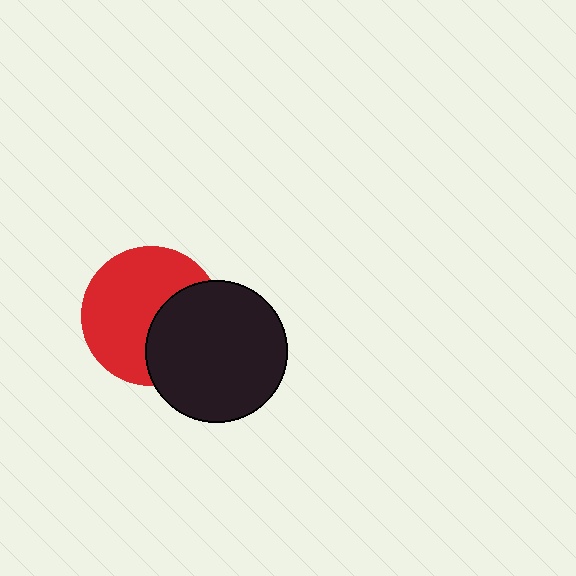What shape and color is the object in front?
The object in front is a black circle.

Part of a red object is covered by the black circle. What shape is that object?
It is a circle.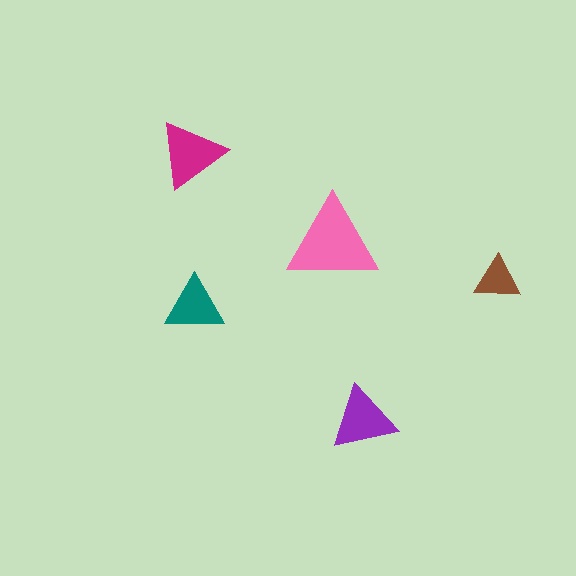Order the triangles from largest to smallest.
the pink one, the magenta one, the purple one, the teal one, the brown one.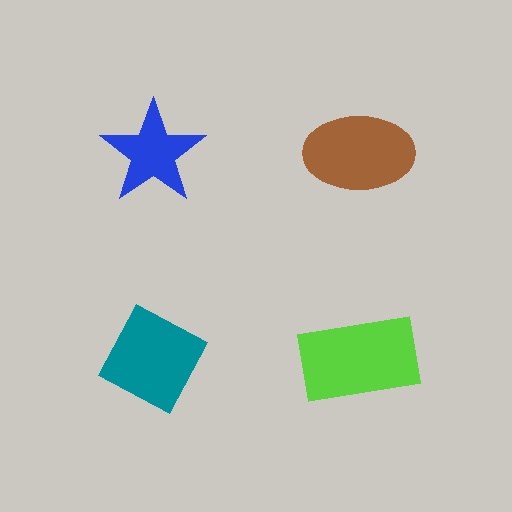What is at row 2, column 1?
A teal diamond.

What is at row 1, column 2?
A brown ellipse.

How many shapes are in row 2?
2 shapes.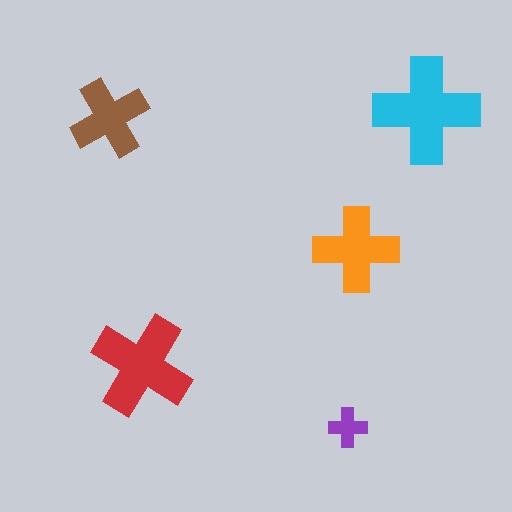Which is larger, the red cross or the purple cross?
The red one.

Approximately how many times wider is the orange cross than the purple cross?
About 2 times wider.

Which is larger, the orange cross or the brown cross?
The orange one.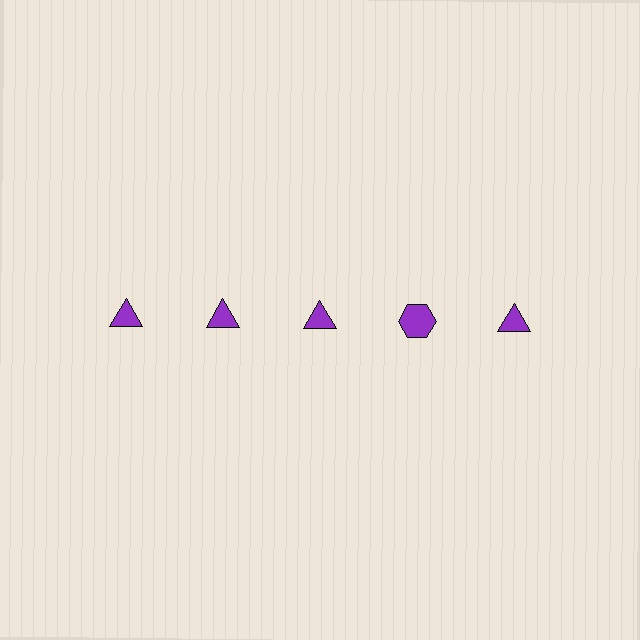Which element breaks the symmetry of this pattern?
The purple hexagon in the top row, second from right column breaks the symmetry. All other shapes are purple triangles.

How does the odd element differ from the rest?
It has a different shape: hexagon instead of triangle.